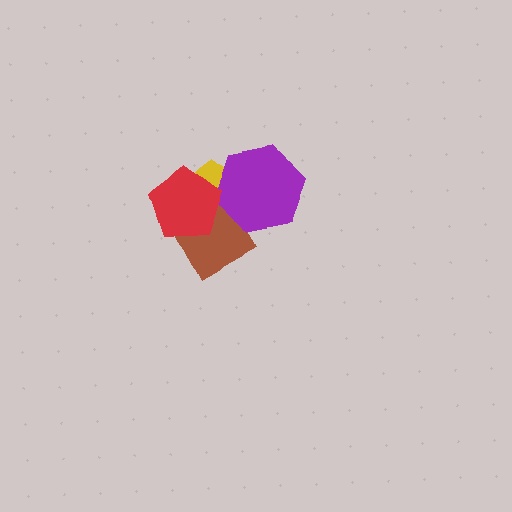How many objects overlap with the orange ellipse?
4 objects overlap with the orange ellipse.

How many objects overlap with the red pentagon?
4 objects overlap with the red pentagon.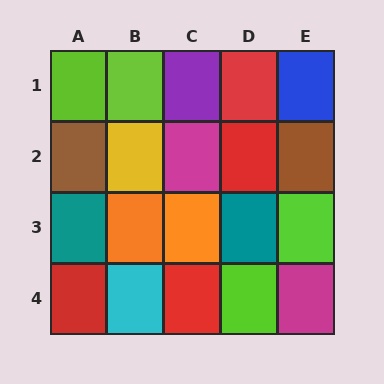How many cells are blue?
1 cell is blue.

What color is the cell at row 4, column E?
Magenta.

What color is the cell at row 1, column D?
Red.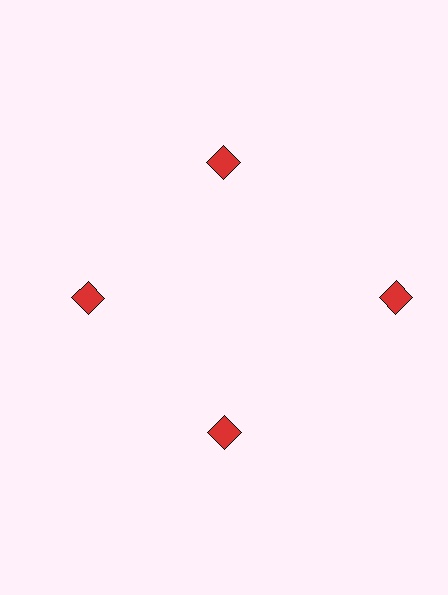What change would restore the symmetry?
The symmetry would be restored by moving it inward, back onto the ring so that all 4 diamonds sit at equal angles and equal distance from the center.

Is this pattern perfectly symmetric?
No. The 4 red diamonds are arranged in a ring, but one element near the 3 o'clock position is pushed outward from the center, breaking the 4-fold rotational symmetry.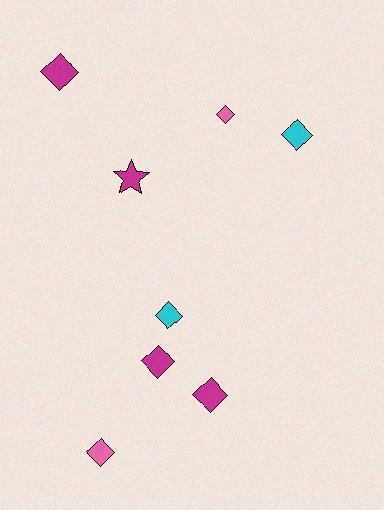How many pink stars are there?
There are no pink stars.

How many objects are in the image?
There are 8 objects.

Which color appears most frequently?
Magenta, with 4 objects.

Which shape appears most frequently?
Diamond, with 7 objects.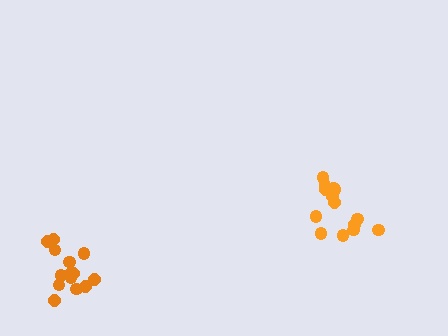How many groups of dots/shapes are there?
There are 2 groups.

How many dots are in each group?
Group 1: 14 dots, Group 2: 14 dots (28 total).